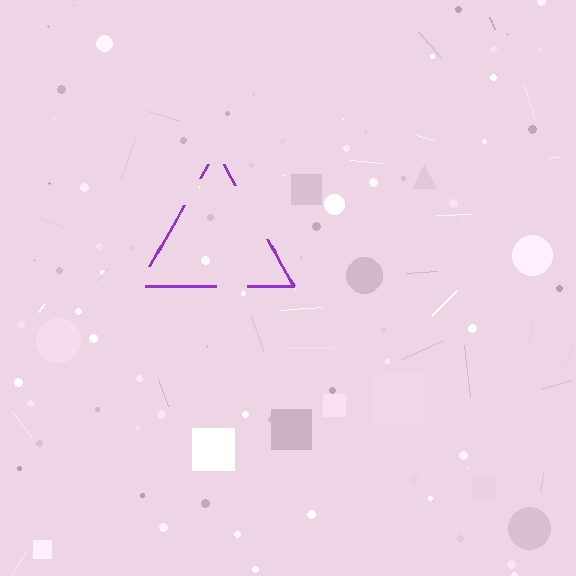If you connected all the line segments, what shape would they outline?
They would outline a triangle.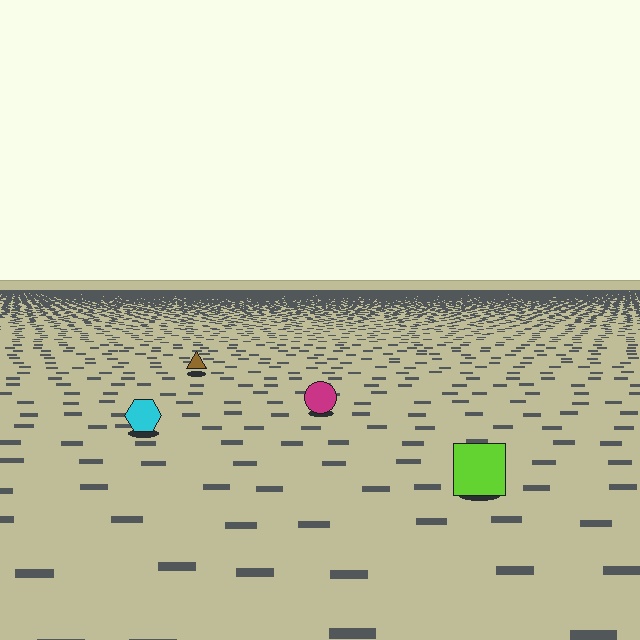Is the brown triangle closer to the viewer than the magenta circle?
No. The magenta circle is closer — you can tell from the texture gradient: the ground texture is coarser near it.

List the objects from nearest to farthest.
From nearest to farthest: the lime square, the cyan hexagon, the magenta circle, the brown triangle.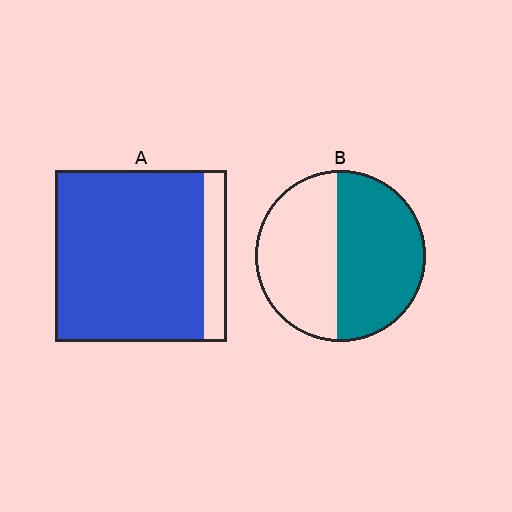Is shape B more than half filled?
Roughly half.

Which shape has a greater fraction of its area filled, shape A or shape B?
Shape A.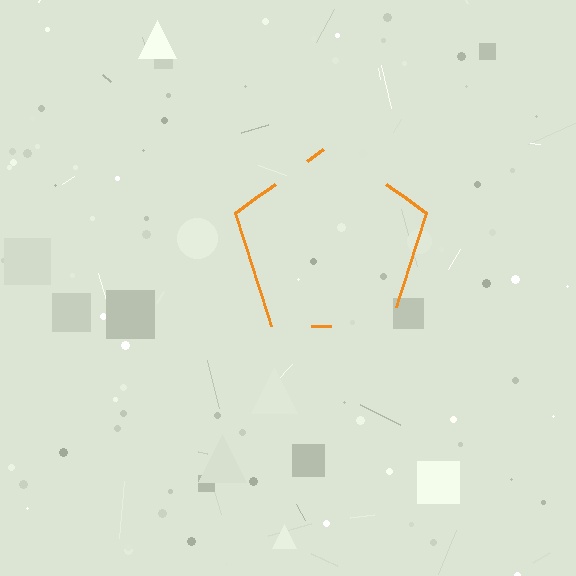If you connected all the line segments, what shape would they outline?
They would outline a pentagon.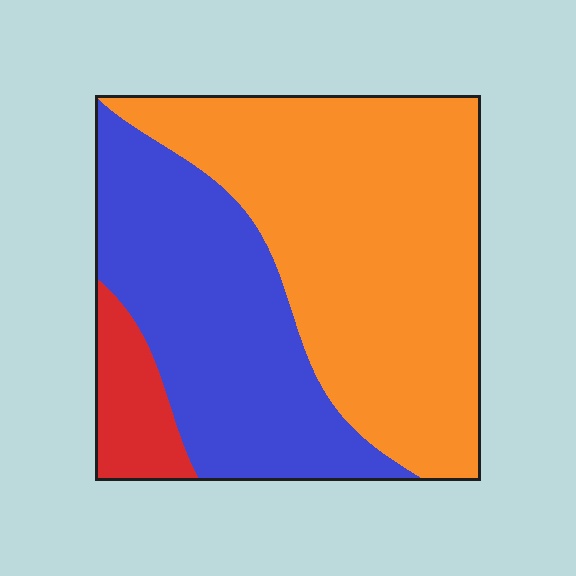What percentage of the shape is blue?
Blue takes up about three eighths (3/8) of the shape.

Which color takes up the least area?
Red, at roughly 10%.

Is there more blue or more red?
Blue.